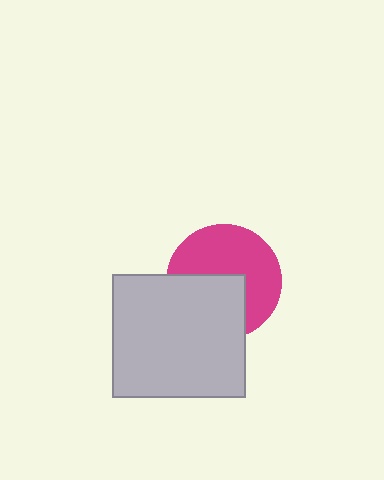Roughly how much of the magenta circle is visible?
About half of it is visible (roughly 57%).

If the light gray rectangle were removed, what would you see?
You would see the complete magenta circle.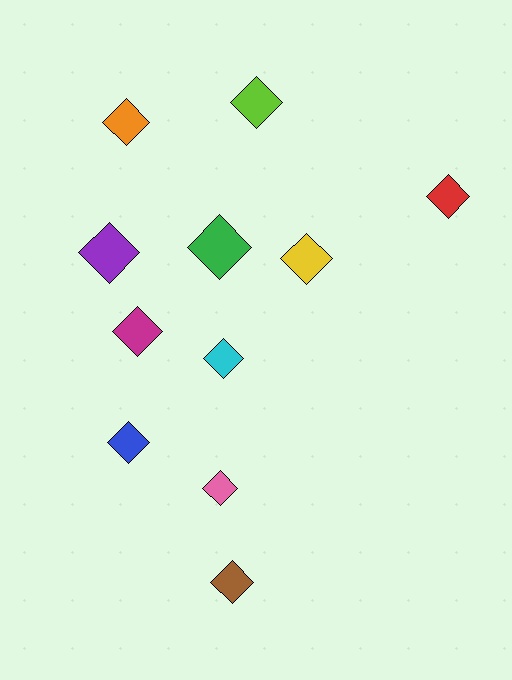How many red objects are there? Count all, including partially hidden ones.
There is 1 red object.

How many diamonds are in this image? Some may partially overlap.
There are 11 diamonds.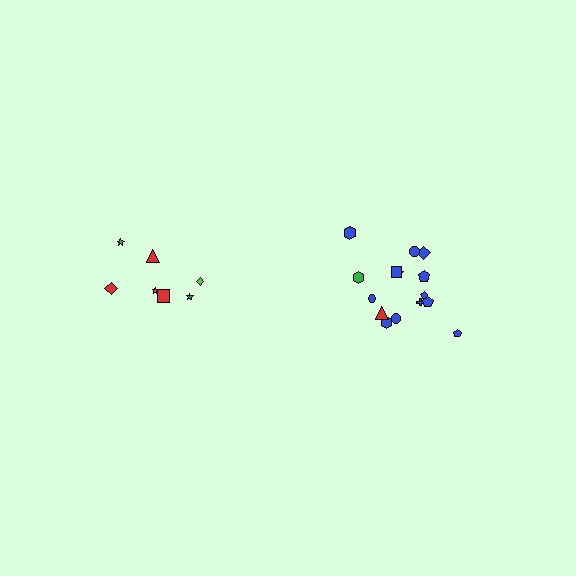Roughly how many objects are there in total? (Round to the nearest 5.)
Roughly 20 objects in total.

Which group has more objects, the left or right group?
The right group.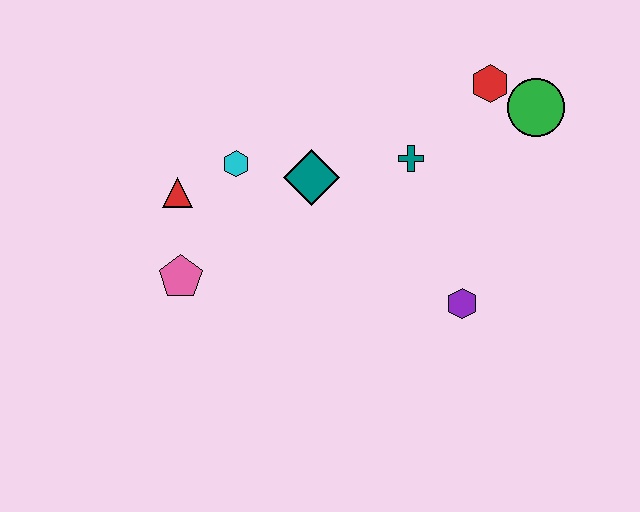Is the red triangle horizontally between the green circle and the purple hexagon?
No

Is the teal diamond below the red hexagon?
Yes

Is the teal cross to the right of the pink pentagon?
Yes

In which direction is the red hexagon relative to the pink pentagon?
The red hexagon is to the right of the pink pentagon.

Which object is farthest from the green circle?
The pink pentagon is farthest from the green circle.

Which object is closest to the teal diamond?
The cyan hexagon is closest to the teal diamond.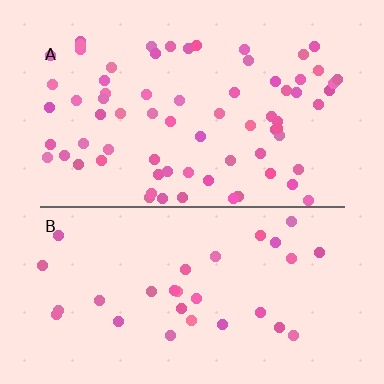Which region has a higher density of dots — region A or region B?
A (the top).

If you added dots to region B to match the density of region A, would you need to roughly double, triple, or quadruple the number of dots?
Approximately double.